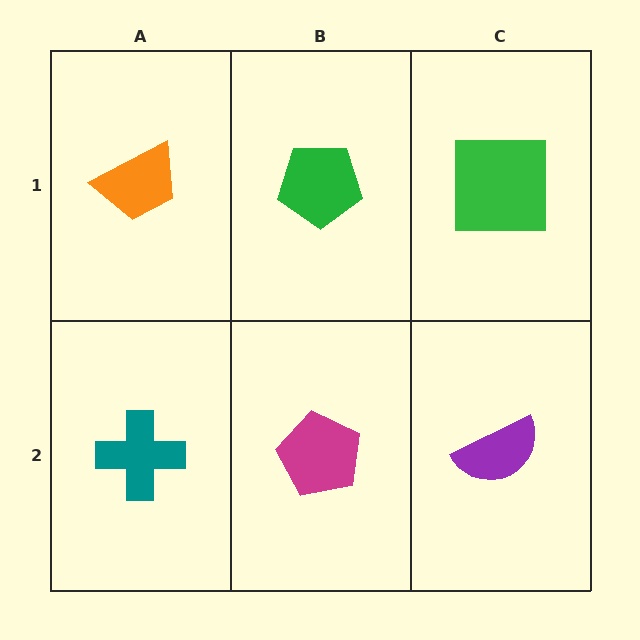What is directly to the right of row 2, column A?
A magenta pentagon.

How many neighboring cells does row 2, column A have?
2.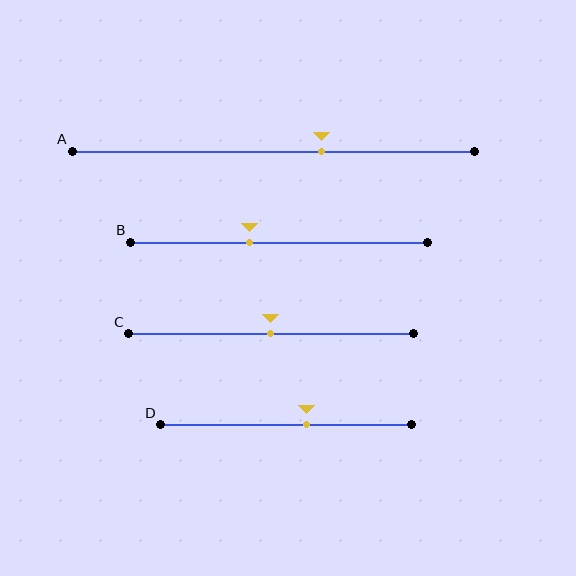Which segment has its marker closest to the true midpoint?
Segment C has its marker closest to the true midpoint.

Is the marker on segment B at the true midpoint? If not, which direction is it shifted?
No, the marker on segment B is shifted to the left by about 10% of the segment length.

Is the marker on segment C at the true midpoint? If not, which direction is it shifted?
Yes, the marker on segment C is at the true midpoint.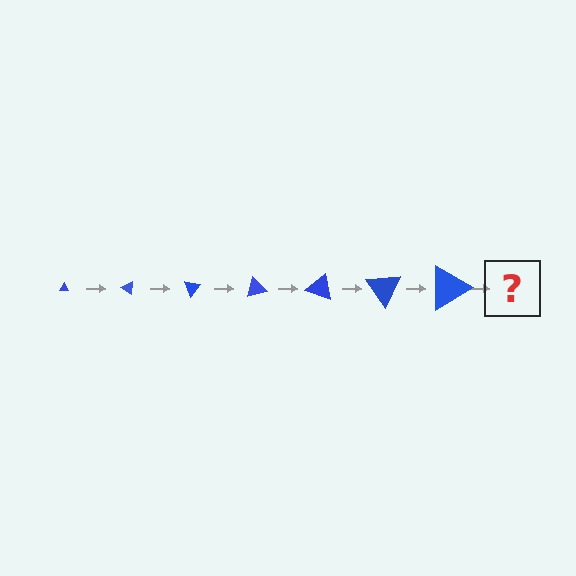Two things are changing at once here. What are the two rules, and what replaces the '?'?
The two rules are that the triangle grows larger each step and it rotates 35 degrees each step. The '?' should be a triangle, larger than the previous one and rotated 245 degrees from the start.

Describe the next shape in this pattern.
It should be a triangle, larger than the previous one and rotated 245 degrees from the start.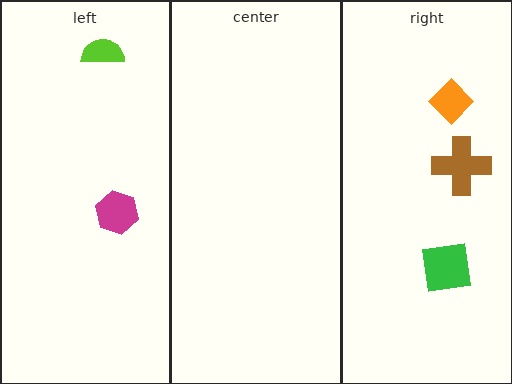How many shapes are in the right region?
3.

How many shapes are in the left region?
2.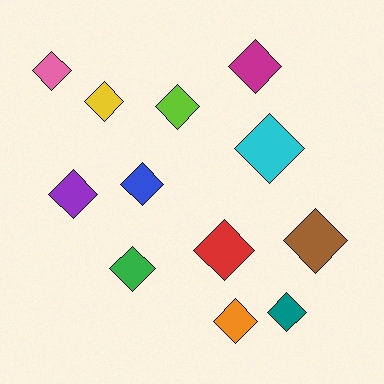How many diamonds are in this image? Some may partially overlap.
There are 12 diamonds.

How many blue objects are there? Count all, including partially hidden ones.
There is 1 blue object.